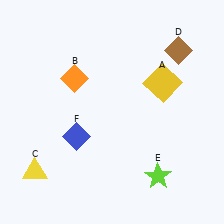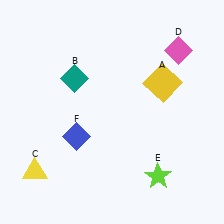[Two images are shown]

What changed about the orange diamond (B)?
In Image 1, B is orange. In Image 2, it changed to teal.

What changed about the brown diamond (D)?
In Image 1, D is brown. In Image 2, it changed to pink.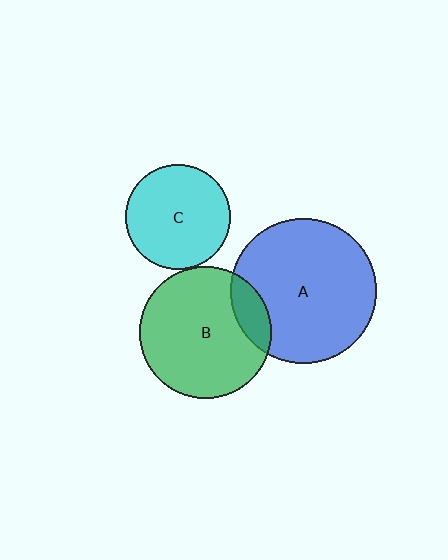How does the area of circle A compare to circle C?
Approximately 1.9 times.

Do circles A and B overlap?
Yes.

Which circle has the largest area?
Circle A (blue).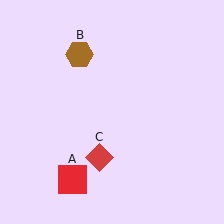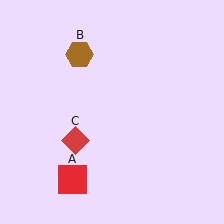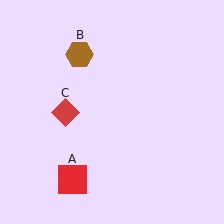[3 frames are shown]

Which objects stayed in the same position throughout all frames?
Red square (object A) and brown hexagon (object B) remained stationary.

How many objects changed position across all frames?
1 object changed position: red diamond (object C).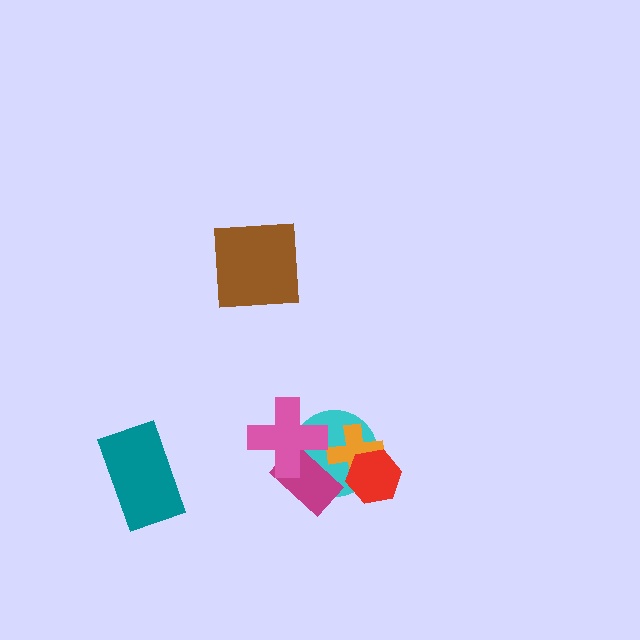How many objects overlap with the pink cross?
2 objects overlap with the pink cross.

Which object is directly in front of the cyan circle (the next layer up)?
The orange cross is directly in front of the cyan circle.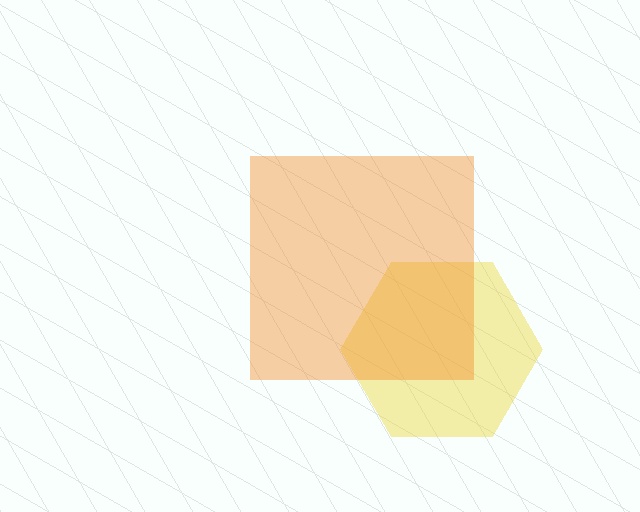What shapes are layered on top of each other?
The layered shapes are: a yellow hexagon, an orange square.